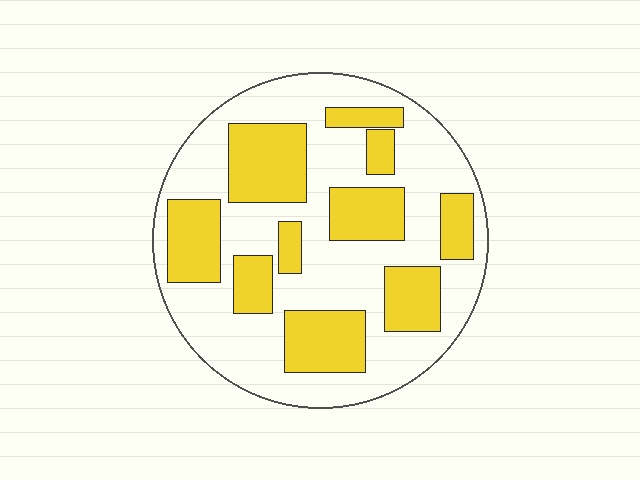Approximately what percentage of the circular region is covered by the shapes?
Approximately 35%.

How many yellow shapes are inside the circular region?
10.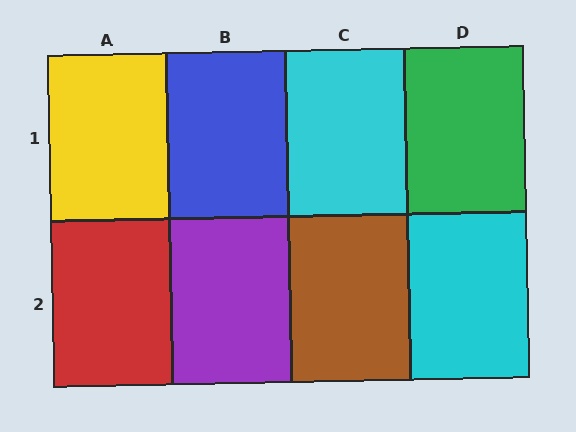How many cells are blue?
1 cell is blue.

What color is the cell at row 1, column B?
Blue.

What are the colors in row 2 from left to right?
Red, purple, brown, cyan.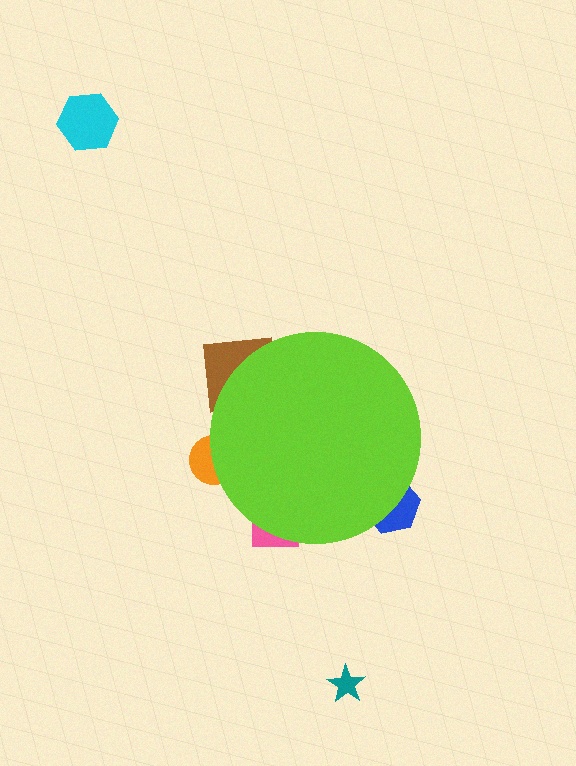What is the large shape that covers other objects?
A lime circle.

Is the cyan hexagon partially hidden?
No, the cyan hexagon is fully visible.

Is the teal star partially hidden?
No, the teal star is fully visible.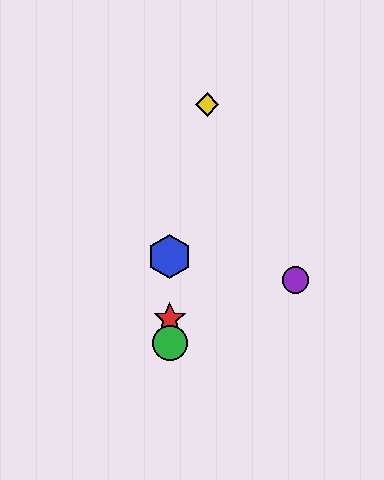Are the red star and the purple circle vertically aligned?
No, the red star is at x≈170 and the purple circle is at x≈295.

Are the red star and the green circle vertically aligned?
Yes, both are at x≈170.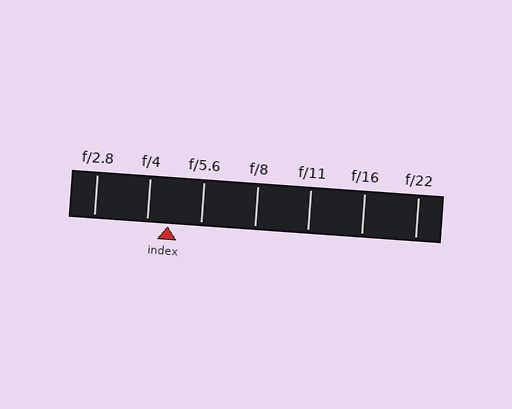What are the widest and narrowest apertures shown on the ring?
The widest aperture shown is f/2.8 and the narrowest is f/22.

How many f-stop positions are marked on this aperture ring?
There are 7 f-stop positions marked.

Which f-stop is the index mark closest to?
The index mark is closest to f/4.